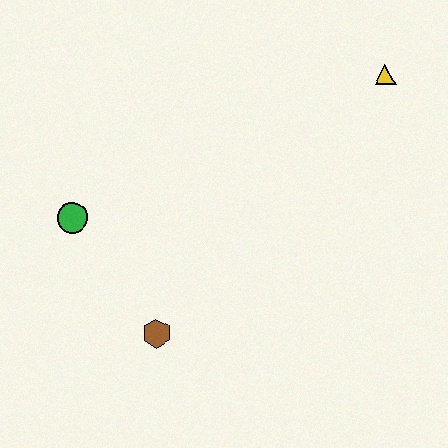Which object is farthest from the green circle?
The yellow triangle is farthest from the green circle.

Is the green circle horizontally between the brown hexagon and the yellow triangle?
No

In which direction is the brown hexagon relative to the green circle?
The brown hexagon is below the green circle.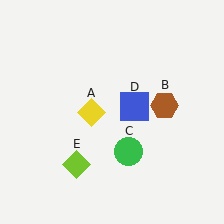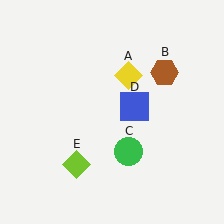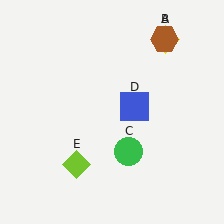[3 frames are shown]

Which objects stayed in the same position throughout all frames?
Green circle (object C) and blue square (object D) and lime diamond (object E) remained stationary.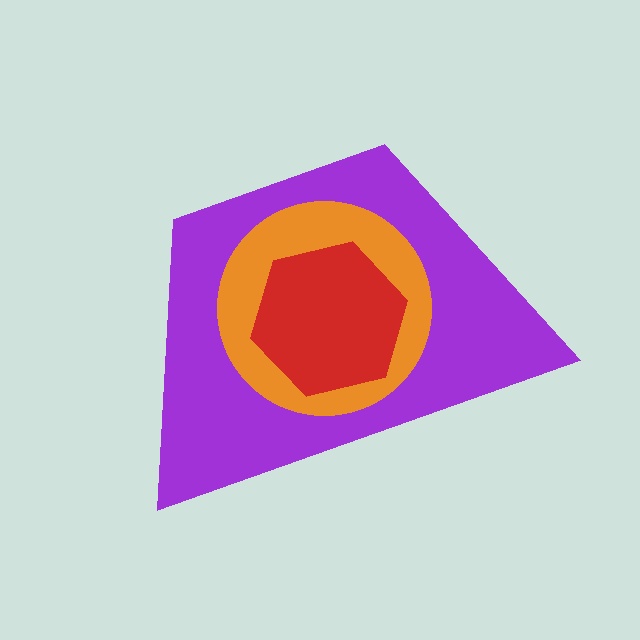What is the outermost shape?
The purple trapezoid.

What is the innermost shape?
The red hexagon.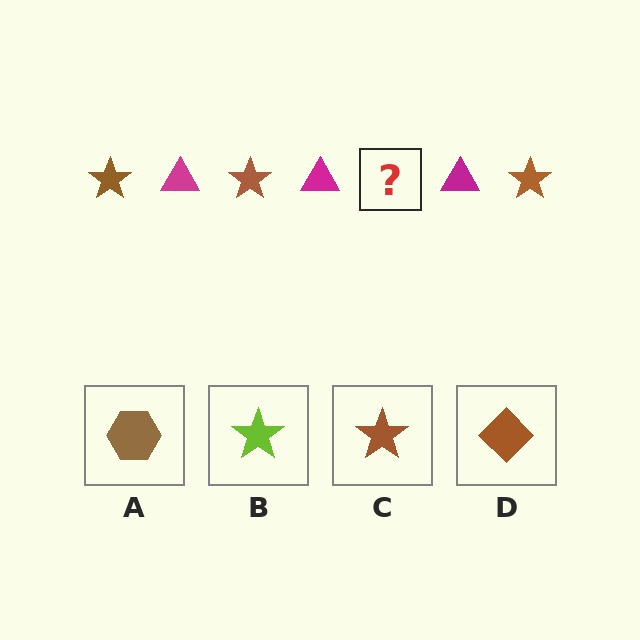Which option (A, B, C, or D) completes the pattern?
C.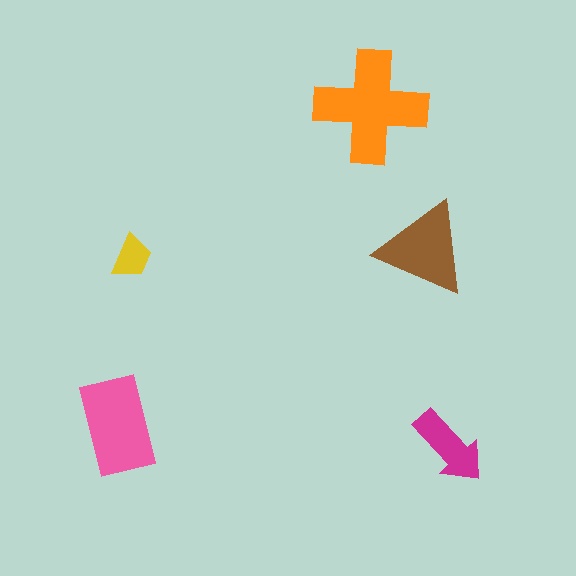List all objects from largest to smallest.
The orange cross, the pink rectangle, the brown triangle, the magenta arrow, the yellow trapezoid.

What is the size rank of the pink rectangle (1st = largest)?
2nd.